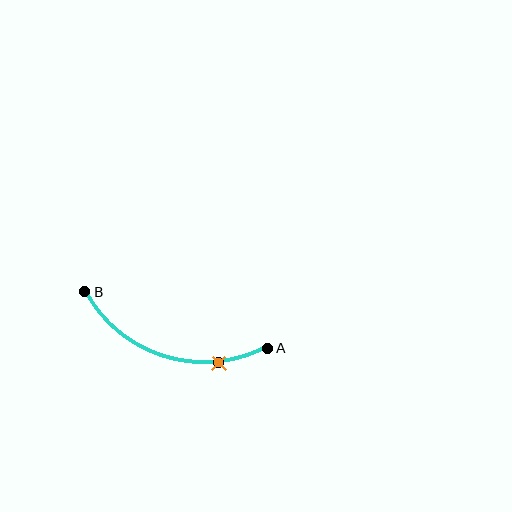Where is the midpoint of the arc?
The arc midpoint is the point on the curve farthest from the straight line joining A and B. It sits below that line.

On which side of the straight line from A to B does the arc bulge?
The arc bulges below the straight line connecting A and B.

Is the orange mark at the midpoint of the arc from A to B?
No. The orange mark lies on the arc but is closer to endpoint A. The arc midpoint would be at the point on the curve equidistant along the arc from both A and B.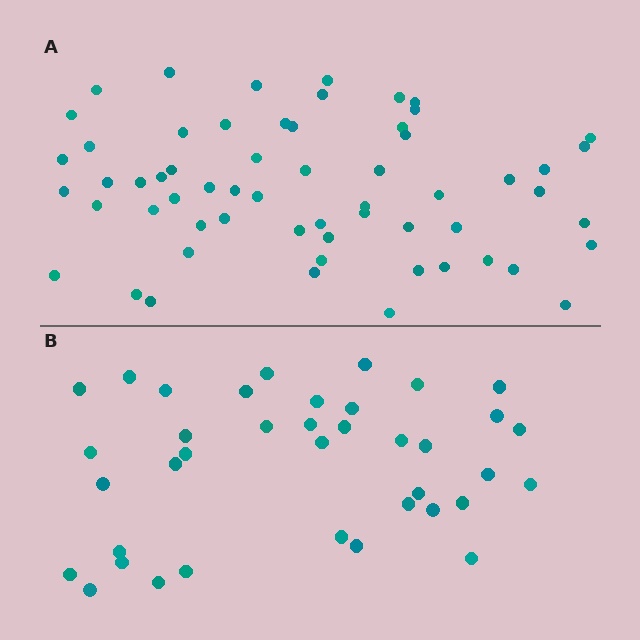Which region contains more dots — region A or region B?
Region A (the top region) has more dots.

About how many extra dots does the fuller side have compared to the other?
Region A has approximately 20 more dots than region B.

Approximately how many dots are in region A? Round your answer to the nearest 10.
About 60 dots.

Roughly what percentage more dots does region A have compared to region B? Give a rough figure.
About 60% more.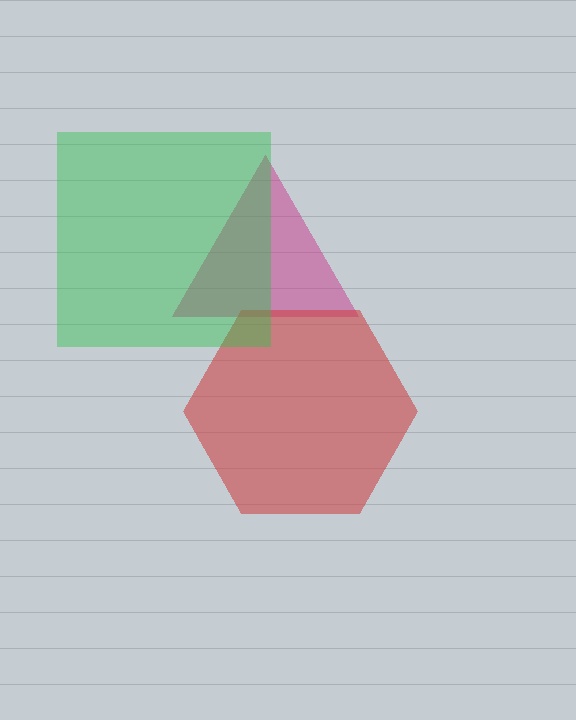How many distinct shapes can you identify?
There are 3 distinct shapes: a magenta triangle, a red hexagon, a green square.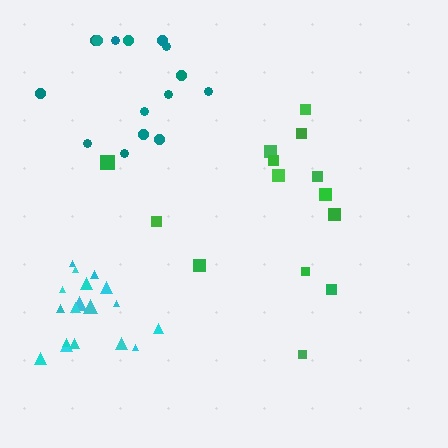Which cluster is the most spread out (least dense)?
Green.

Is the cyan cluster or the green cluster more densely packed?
Cyan.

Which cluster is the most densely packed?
Cyan.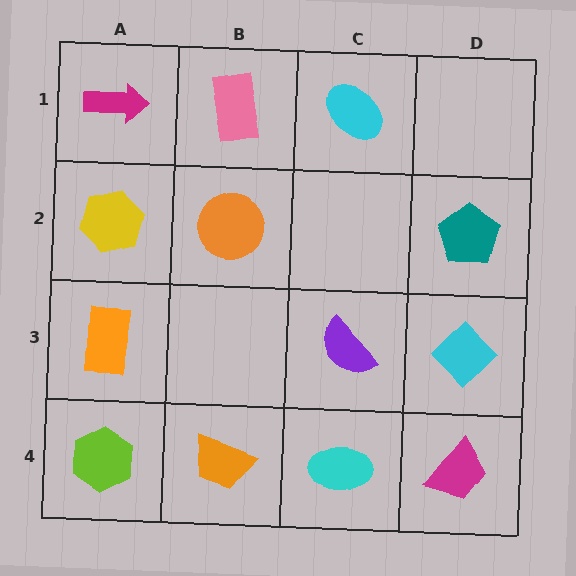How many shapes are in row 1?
3 shapes.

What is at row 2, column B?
An orange circle.